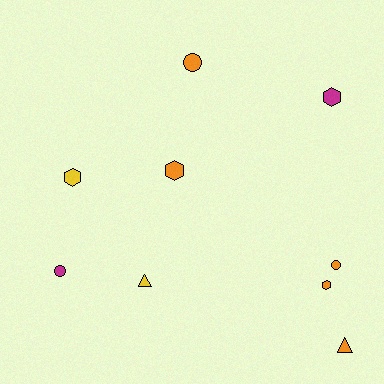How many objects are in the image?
There are 9 objects.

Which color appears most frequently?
Orange, with 5 objects.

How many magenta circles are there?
There is 1 magenta circle.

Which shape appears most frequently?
Hexagon, with 4 objects.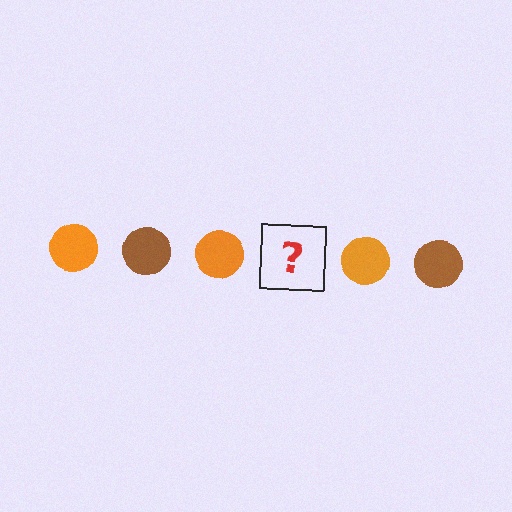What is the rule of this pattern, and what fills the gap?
The rule is that the pattern cycles through orange, brown circles. The gap should be filled with a brown circle.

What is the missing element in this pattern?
The missing element is a brown circle.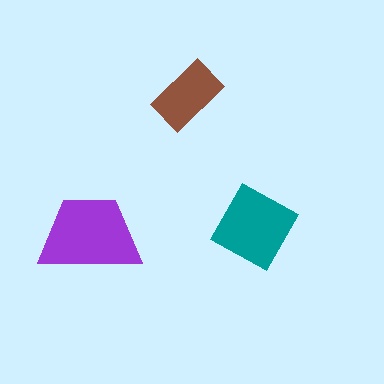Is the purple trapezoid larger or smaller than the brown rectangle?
Larger.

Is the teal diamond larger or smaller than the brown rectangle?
Larger.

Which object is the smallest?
The brown rectangle.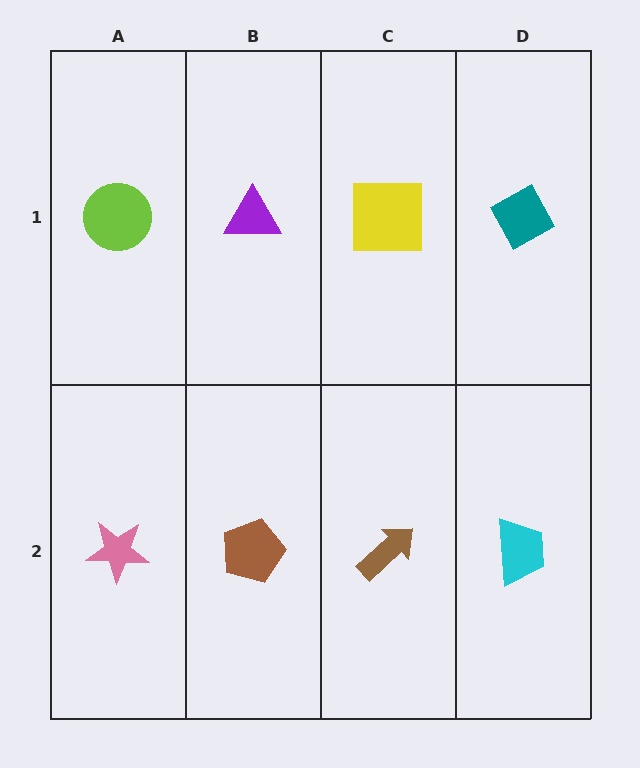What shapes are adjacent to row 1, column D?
A cyan trapezoid (row 2, column D), a yellow square (row 1, column C).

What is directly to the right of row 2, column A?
A brown pentagon.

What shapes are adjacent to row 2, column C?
A yellow square (row 1, column C), a brown pentagon (row 2, column B), a cyan trapezoid (row 2, column D).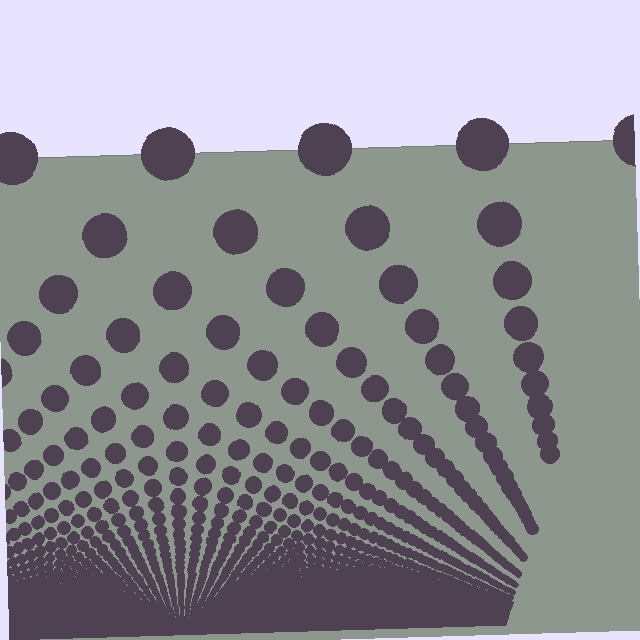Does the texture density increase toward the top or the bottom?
Density increases toward the bottom.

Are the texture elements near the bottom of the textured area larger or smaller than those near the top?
Smaller. The gradient is inverted — elements near the bottom are smaller and denser.